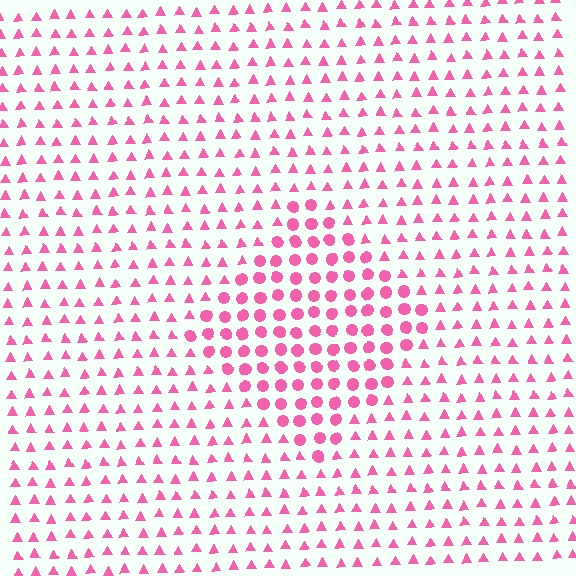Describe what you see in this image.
The image is filled with small pink elements arranged in a uniform grid. A diamond-shaped region contains circles, while the surrounding area contains triangles. The boundary is defined purely by the change in element shape.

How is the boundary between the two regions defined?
The boundary is defined by a change in element shape: circles inside vs. triangles outside. All elements share the same color and spacing.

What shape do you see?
I see a diamond.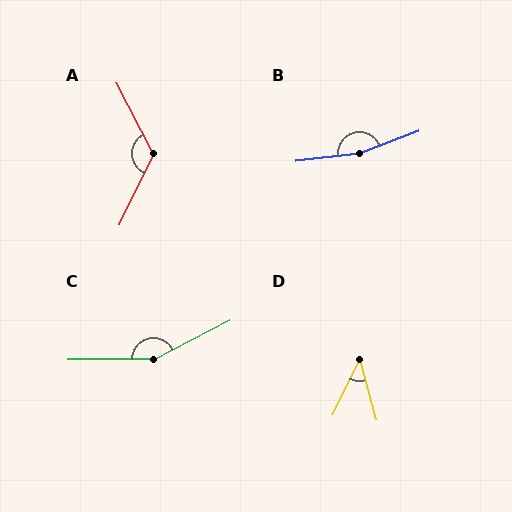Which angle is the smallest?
D, at approximately 41 degrees.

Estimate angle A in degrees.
Approximately 127 degrees.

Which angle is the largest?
B, at approximately 166 degrees.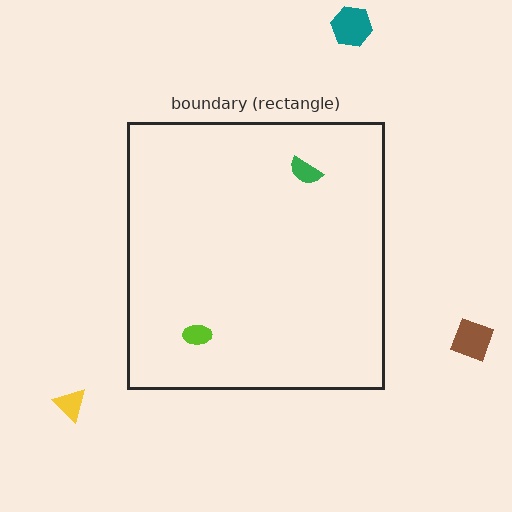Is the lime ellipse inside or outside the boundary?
Inside.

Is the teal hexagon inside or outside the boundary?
Outside.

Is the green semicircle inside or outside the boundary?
Inside.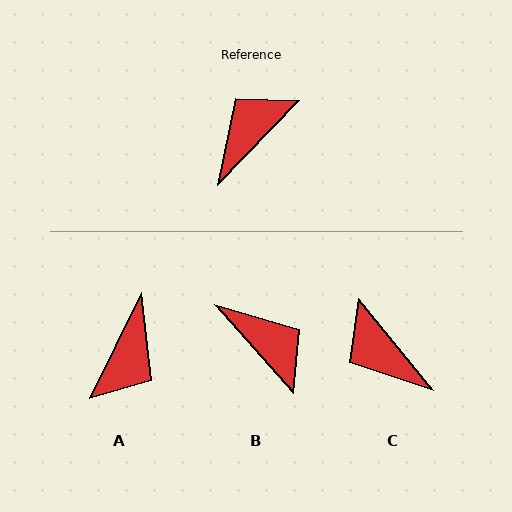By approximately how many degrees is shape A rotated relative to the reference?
Approximately 162 degrees clockwise.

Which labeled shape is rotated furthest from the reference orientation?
A, about 162 degrees away.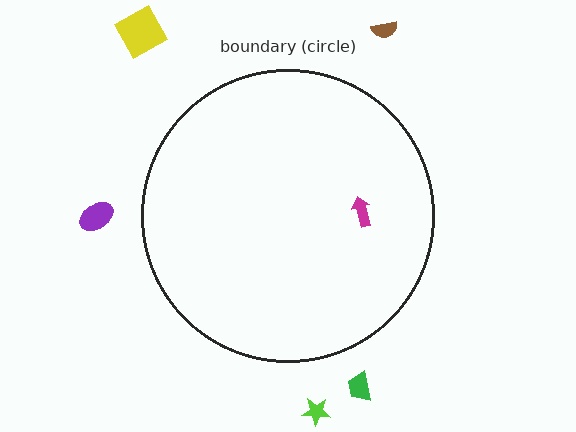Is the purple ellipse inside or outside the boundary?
Outside.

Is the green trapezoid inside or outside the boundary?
Outside.